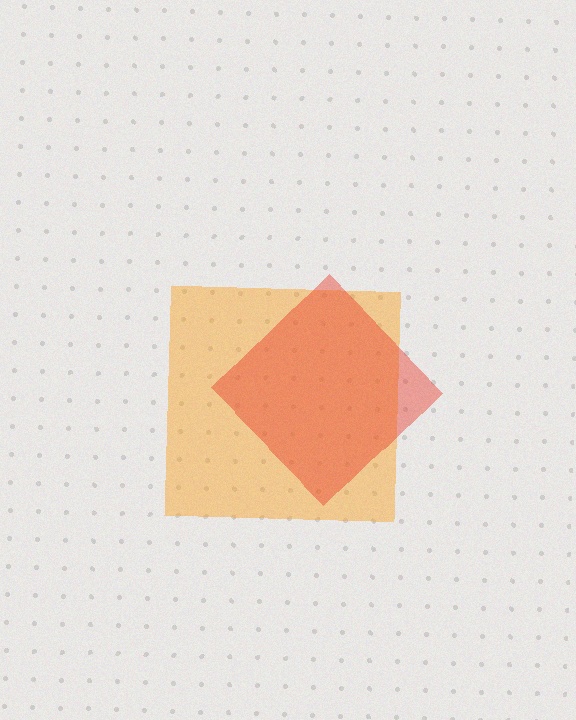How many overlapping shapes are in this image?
There are 2 overlapping shapes in the image.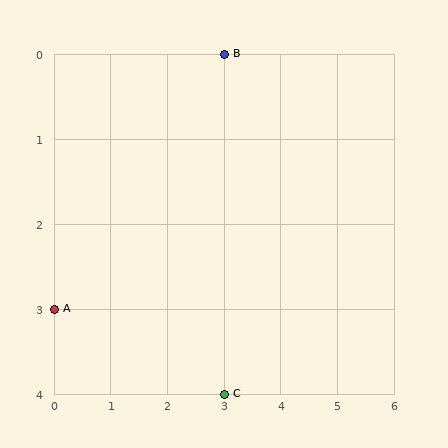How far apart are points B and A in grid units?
Points B and A are 3 columns and 3 rows apart (about 4.2 grid units diagonally).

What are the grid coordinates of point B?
Point B is at grid coordinates (3, 0).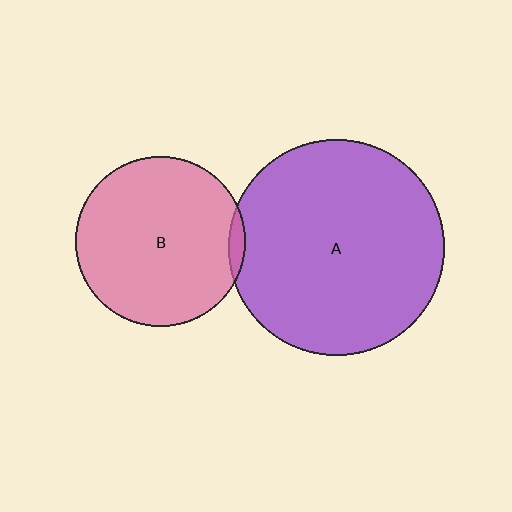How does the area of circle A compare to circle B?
Approximately 1.6 times.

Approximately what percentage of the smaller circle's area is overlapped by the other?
Approximately 5%.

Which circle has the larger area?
Circle A (purple).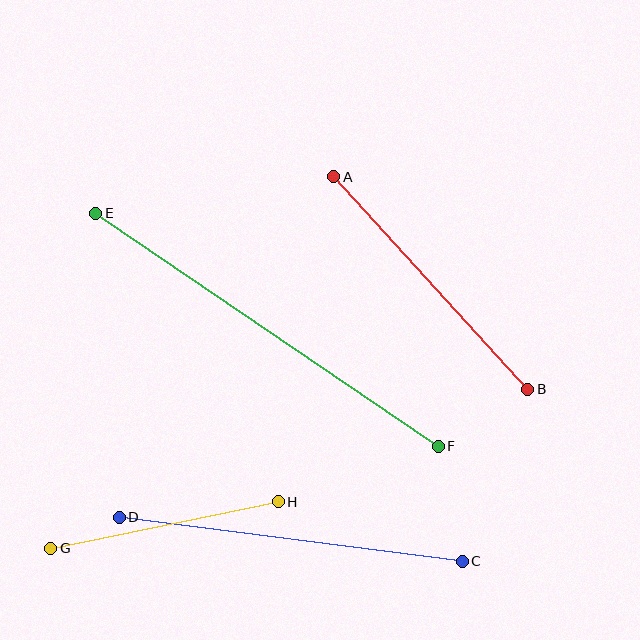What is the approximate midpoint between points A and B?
The midpoint is at approximately (431, 283) pixels.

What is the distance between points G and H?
The distance is approximately 232 pixels.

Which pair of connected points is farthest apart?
Points E and F are farthest apart.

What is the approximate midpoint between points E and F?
The midpoint is at approximately (267, 330) pixels.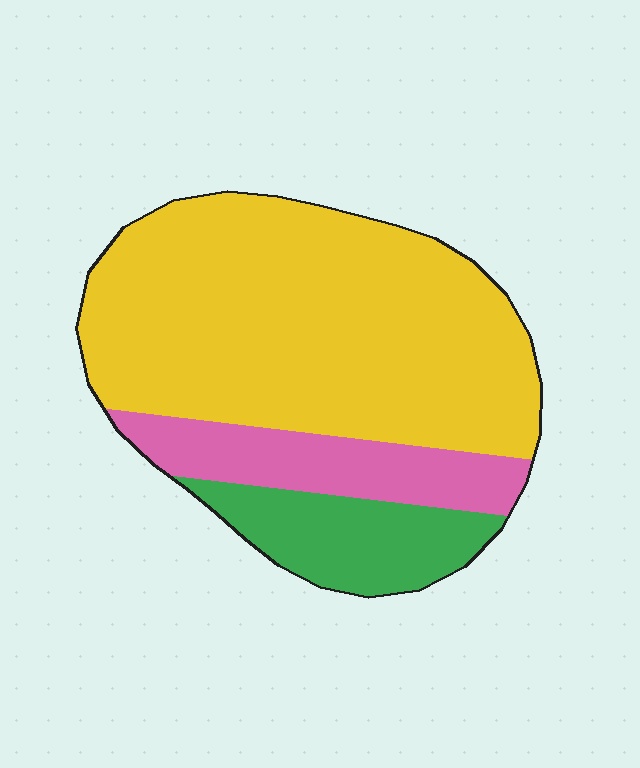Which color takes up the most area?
Yellow, at roughly 65%.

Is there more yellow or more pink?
Yellow.